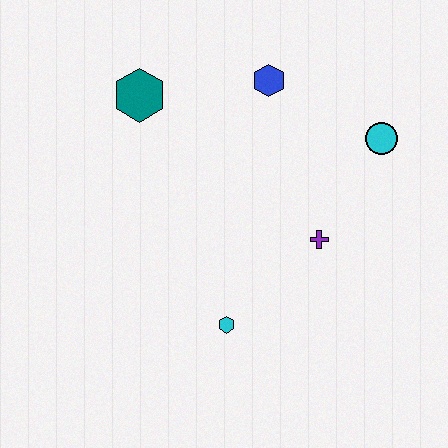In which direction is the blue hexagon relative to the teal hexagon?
The blue hexagon is to the right of the teal hexagon.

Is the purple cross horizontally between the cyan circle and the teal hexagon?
Yes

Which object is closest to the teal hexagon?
The blue hexagon is closest to the teal hexagon.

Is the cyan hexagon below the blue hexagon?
Yes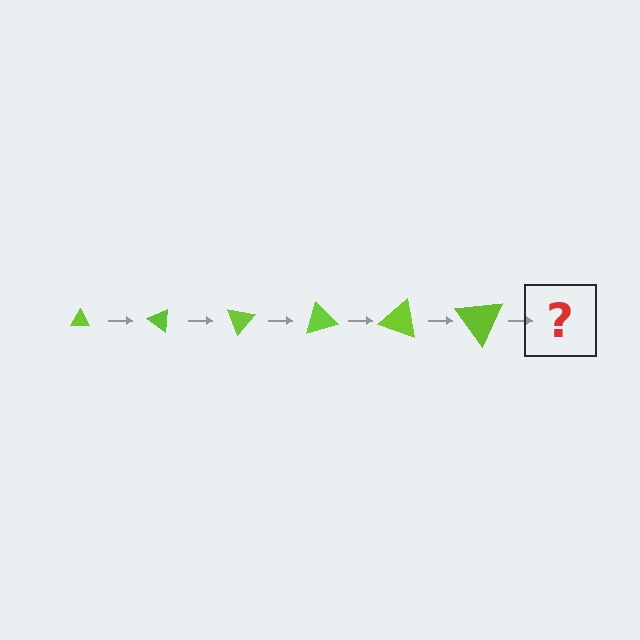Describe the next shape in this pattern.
It should be a triangle, larger than the previous one and rotated 210 degrees from the start.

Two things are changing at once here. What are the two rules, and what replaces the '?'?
The two rules are that the triangle grows larger each step and it rotates 35 degrees each step. The '?' should be a triangle, larger than the previous one and rotated 210 degrees from the start.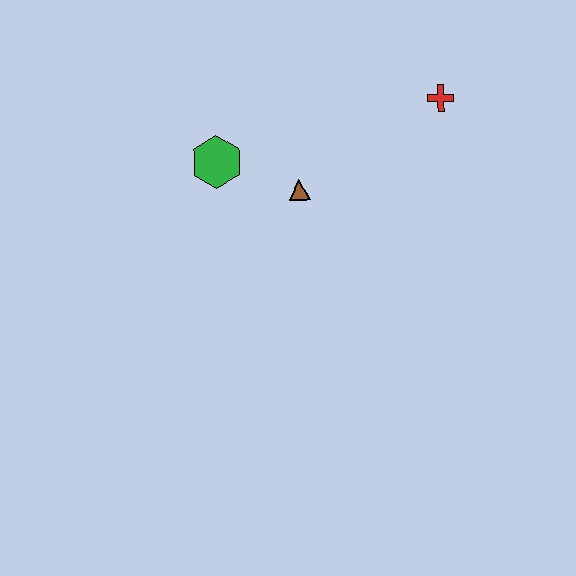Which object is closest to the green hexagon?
The brown triangle is closest to the green hexagon.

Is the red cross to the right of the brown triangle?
Yes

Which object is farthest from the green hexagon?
The red cross is farthest from the green hexagon.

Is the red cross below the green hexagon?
No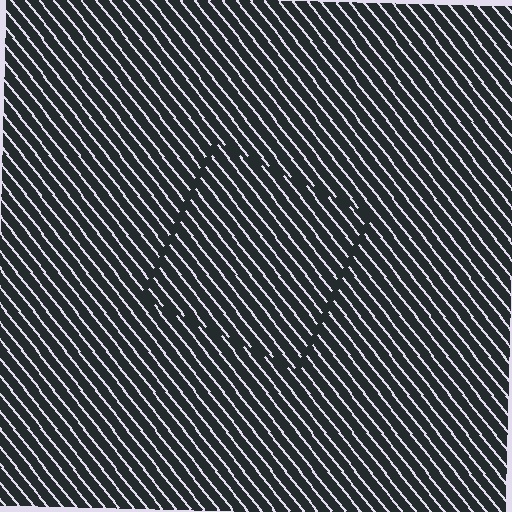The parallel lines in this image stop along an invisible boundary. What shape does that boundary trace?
An illusory square. The interior of the shape contains the same grating, shifted by half a period — the contour is defined by the phase discontinuity where line-ends from the inner and outer gratings abut.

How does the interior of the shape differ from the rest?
The interior of the shape contains the same grating, shifted by half a period — the contour is defined by the phase discontinuity where line-ends from the inner and outer gratings abut.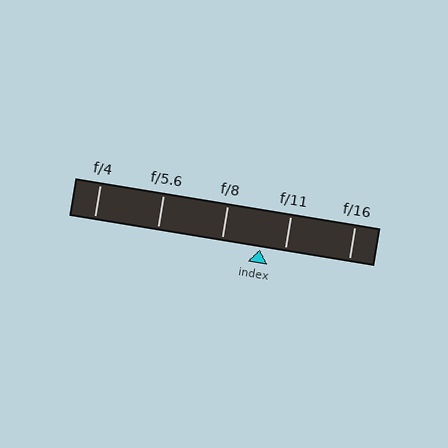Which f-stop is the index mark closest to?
The index mark is closest to f/11.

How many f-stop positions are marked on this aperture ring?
There are 5 f-stop positions marked.